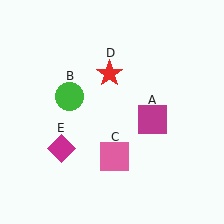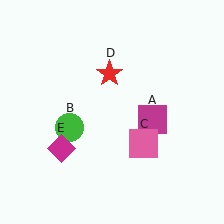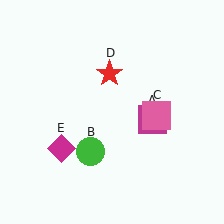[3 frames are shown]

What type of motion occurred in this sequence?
The green circle (object B), pink square (object C) rotated counterclockwise around the center of the scene.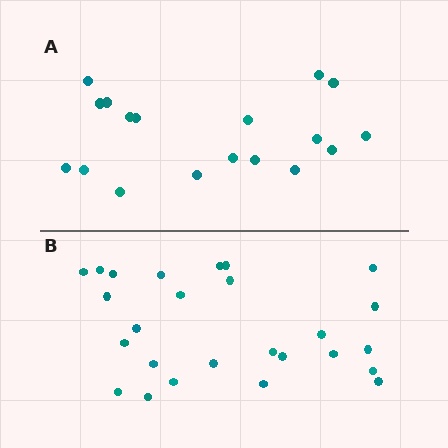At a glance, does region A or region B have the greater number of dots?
Region B (the bottom region) has more dots.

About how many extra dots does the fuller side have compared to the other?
Region B has roughly 8 or so more dots than region A.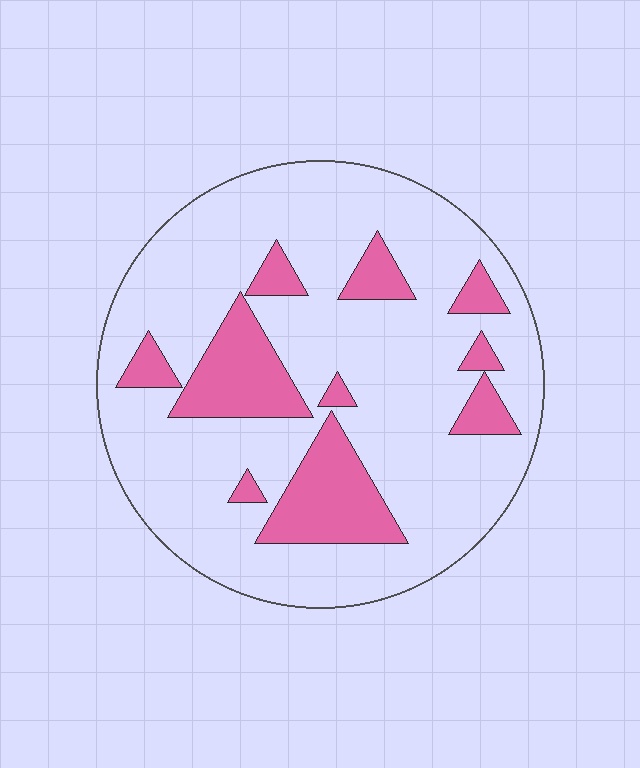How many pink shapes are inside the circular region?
10.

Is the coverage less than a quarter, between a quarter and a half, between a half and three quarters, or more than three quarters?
Less than a quarter.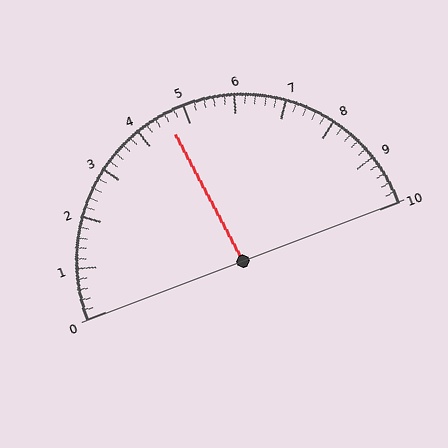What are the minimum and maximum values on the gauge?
The gauge ranges from 0 to 10.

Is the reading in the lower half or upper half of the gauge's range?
The reading is in the lower half of the range (0 to 10).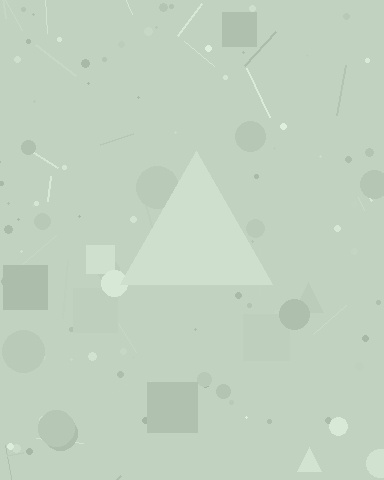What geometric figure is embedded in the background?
A triangle is embedded in the background.